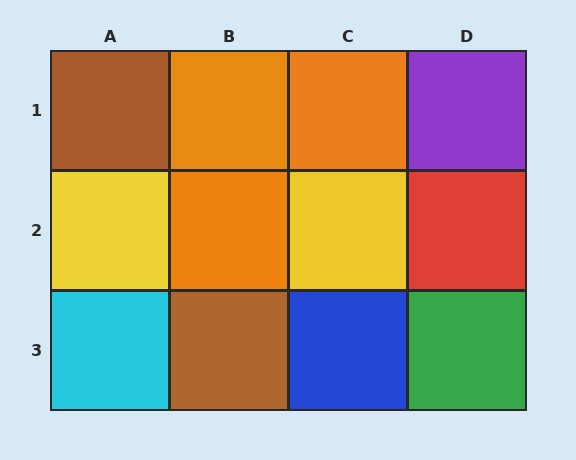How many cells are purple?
1 cell is purple.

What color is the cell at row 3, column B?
Brown.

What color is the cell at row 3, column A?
Cyan.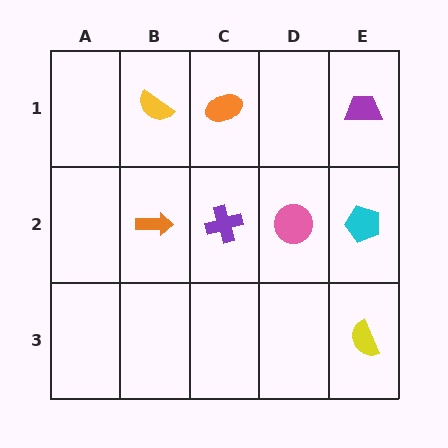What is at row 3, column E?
A yellow semicircle.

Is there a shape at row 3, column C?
No, that cell is empty.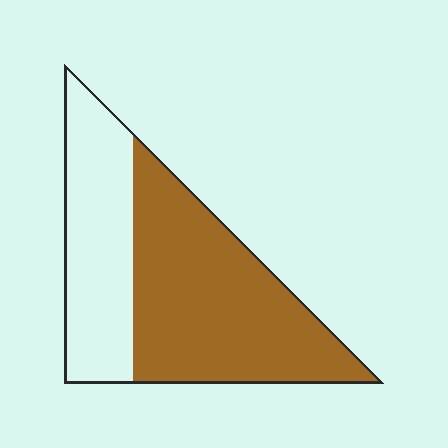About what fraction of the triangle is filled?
About five eighths (5/8).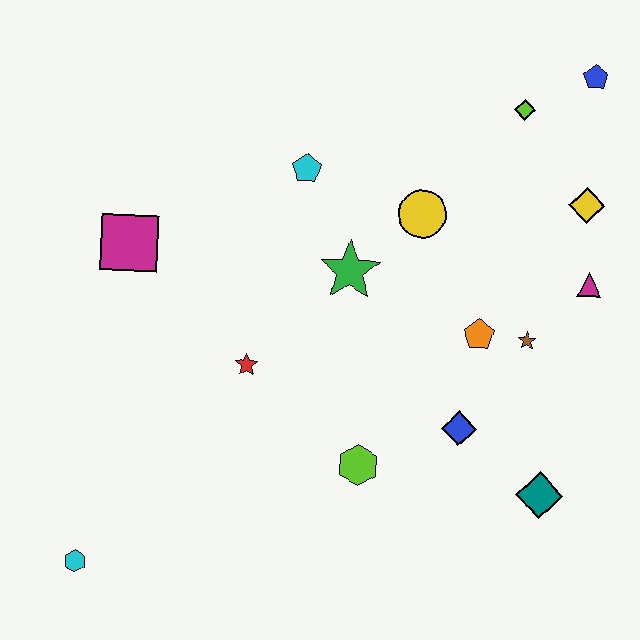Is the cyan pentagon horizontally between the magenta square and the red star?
No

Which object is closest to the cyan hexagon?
The red star is closest to the cyan hexagon.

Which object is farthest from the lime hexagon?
The blue pentagon is farthest from the lime hexagon.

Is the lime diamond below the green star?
No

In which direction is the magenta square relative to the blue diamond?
The magenta square is to the left of the blue diamond.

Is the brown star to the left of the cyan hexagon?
No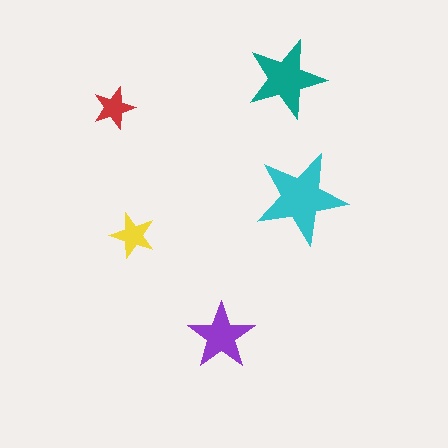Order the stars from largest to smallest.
the cyan one, the teal one, the purple one, the yellow one, the red one.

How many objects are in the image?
There are 5 objects in the image.